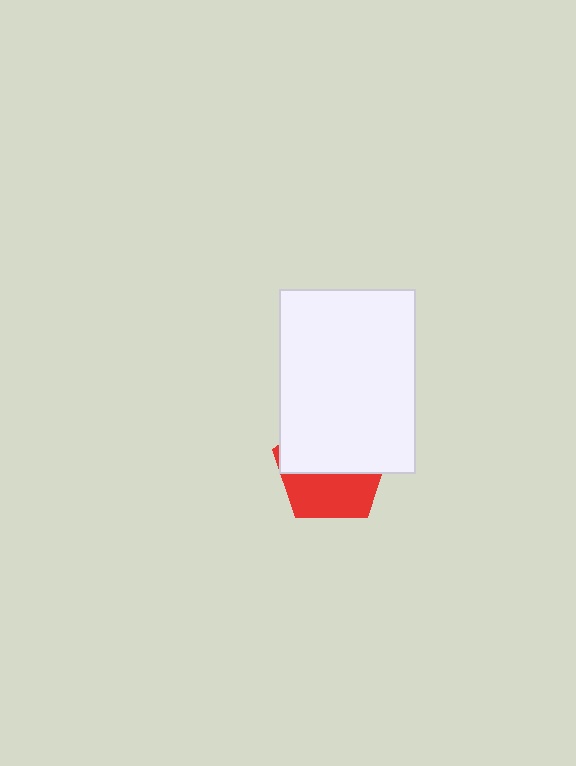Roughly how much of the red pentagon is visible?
A small part of it is visible (roughly 44%).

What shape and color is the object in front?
The object in front is a white rectangle.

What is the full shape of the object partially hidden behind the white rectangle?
The partially hidden object is a red pentagon.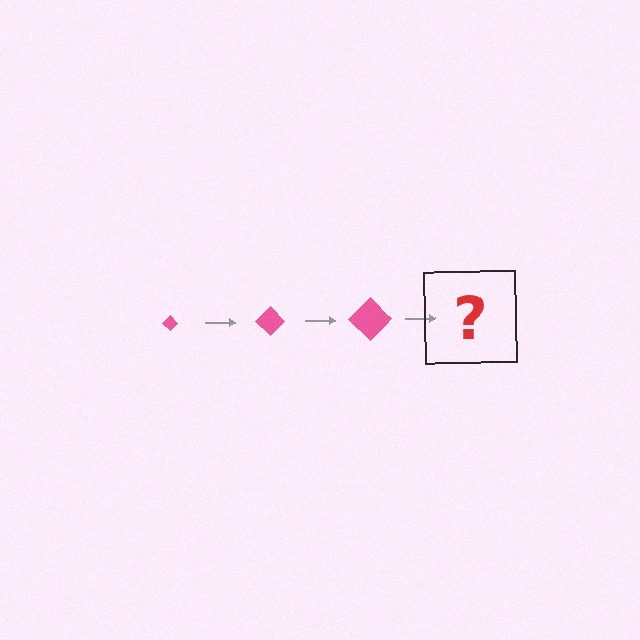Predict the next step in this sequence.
The next step is a pink diamond, larger than the previous one.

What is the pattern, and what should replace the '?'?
The pattern is that the diamond gets progressively larger each step. The '?' should be a pink diamond, larger than the previous one.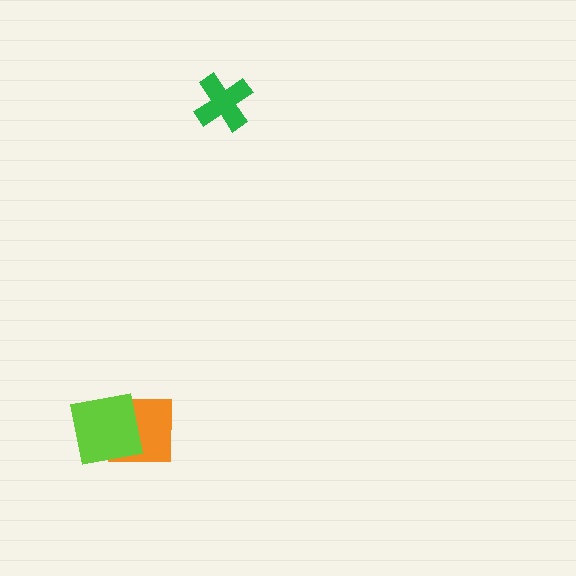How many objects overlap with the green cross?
0 objects overlap with the green cross.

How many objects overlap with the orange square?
1 object overlaps with the orange square.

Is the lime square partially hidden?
No, no other shape covers it.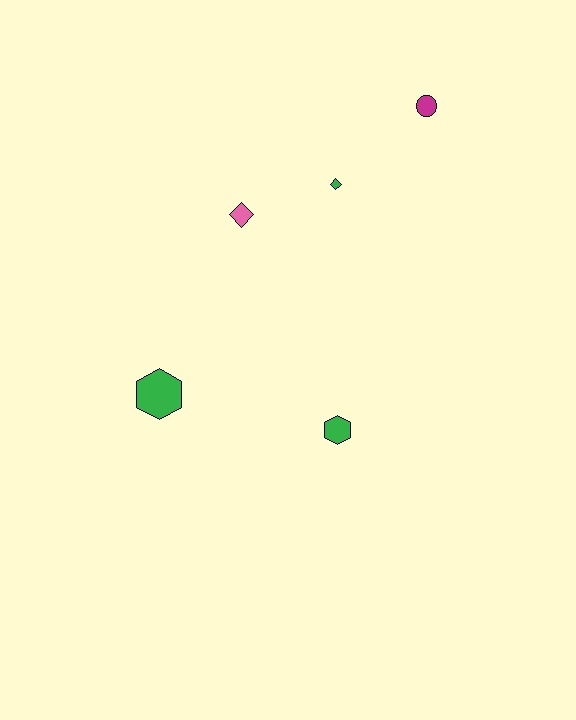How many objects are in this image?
There are 5 objects.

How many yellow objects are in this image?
There are no yellow objects.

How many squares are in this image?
There are no squares.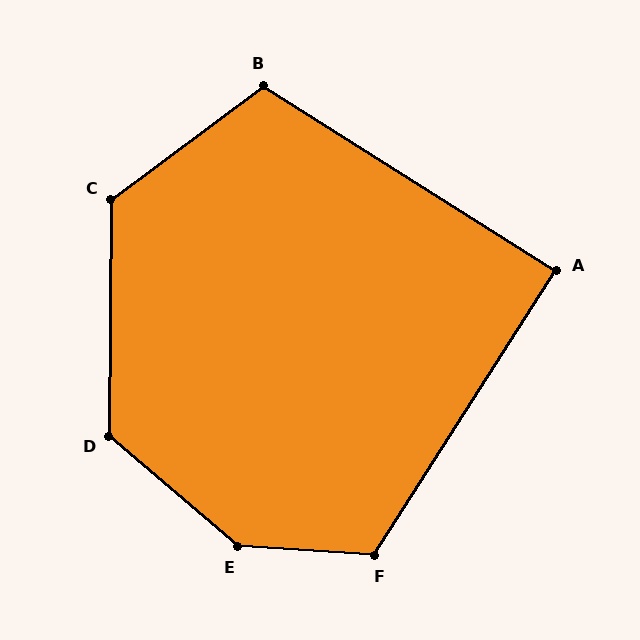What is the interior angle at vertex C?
Approximately 127 degrees (obtuse).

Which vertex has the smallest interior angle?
A, at approximately 90 degrees.